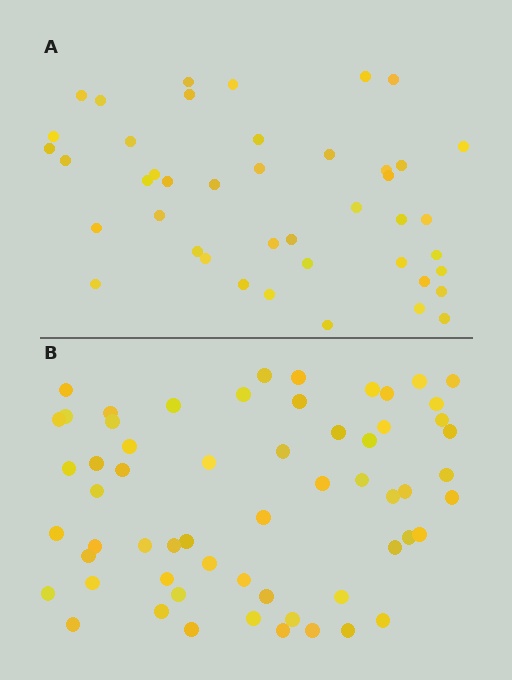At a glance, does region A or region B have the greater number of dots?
Region B (the bottom region) has more dots.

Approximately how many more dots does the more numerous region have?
Region B has approximately 15 more dots than region A.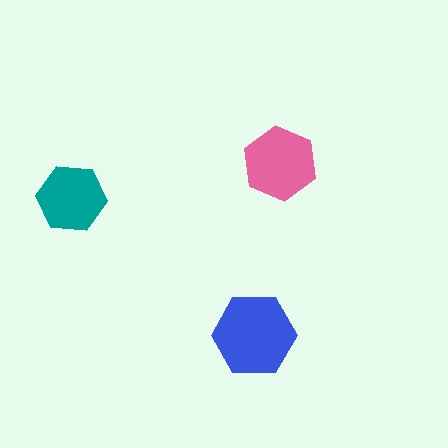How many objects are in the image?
There are 3 objects in the image.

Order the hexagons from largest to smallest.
the blue one, the pink one, the teal one.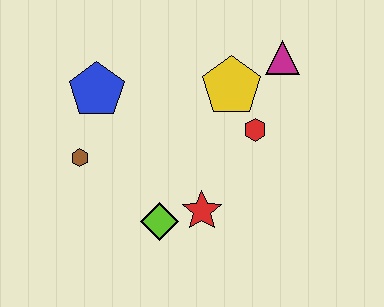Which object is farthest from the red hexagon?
The brown hexagon is farthest from the red hexagon.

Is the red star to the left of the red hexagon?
Yes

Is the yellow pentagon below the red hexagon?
No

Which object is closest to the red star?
The lime diamond is closest to the red star.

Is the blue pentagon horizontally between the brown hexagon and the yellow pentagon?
Yes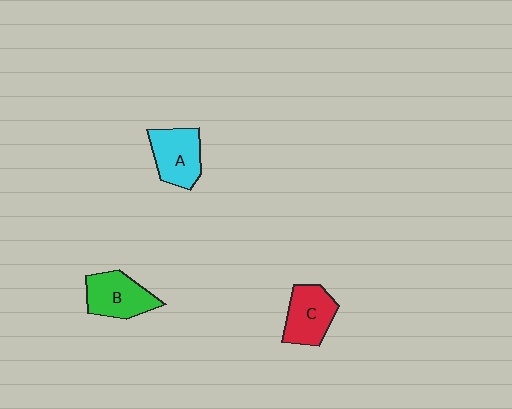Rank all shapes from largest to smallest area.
From largest to smallest: B (green), A (cyan), C (red).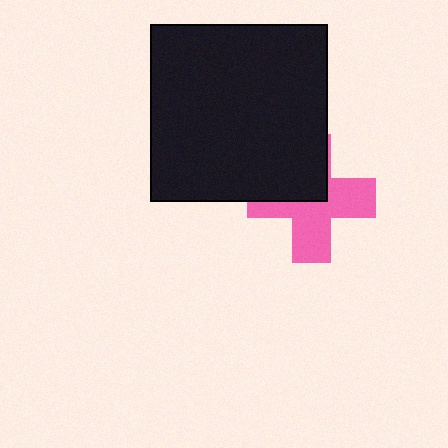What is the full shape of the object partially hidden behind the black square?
The partially hidden object is a pink cross.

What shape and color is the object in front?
The object in front is a black square.